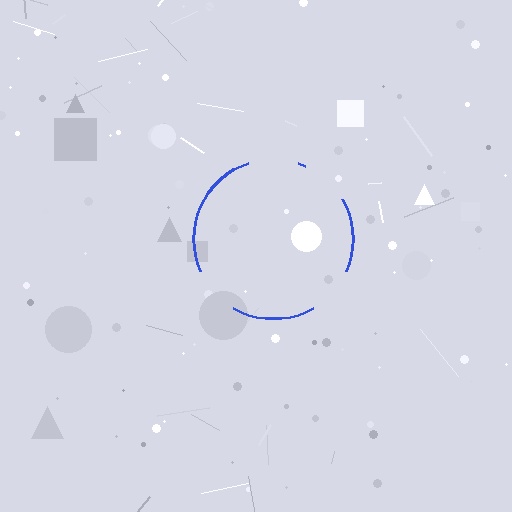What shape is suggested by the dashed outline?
The dashed outline suggests a circle.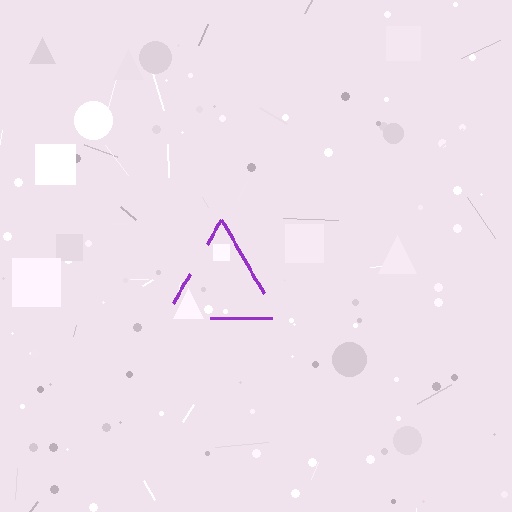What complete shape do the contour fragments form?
The contour fragments form a triangle.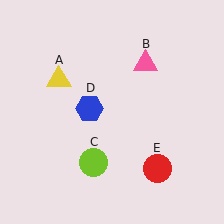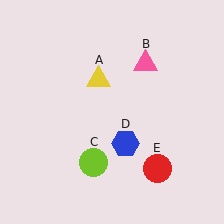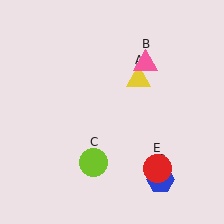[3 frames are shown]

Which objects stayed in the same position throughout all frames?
Pink triangle (object B) and lime circle (object C) and red circle (object E) remained stationary.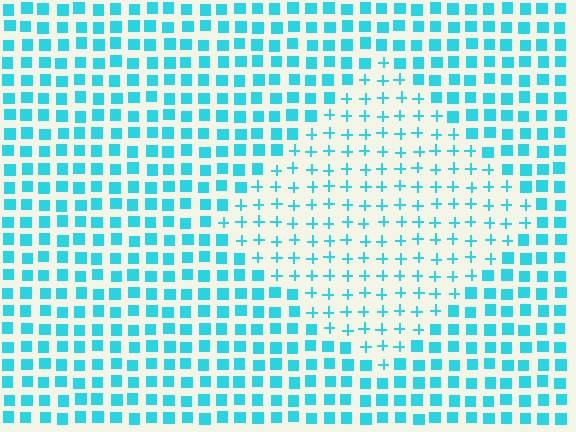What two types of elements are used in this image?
The image uses plus signs inside the diamond region and squares outside it.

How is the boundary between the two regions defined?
The boundary is defined by a change in element shape: plus signs inside vs. squares outside. All elements share the same color and spacing.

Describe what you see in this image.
The image is filled with small cyan elements arranged in a uniform grid. A diamond-shaped region contains plus signs, while the surrounding area contains squares. The boundary is defined purely by the change in element shape.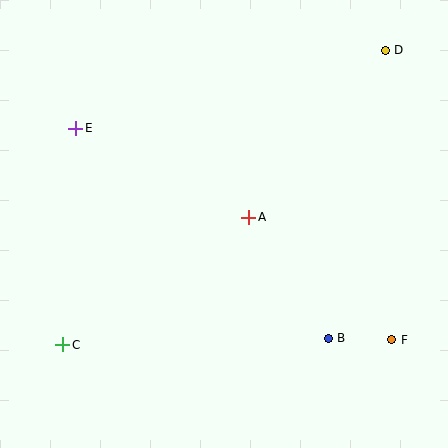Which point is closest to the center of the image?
Point A at (249, 217) is closest to the center.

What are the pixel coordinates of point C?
Point C is at (63, 345).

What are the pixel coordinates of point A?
Point A is at (249, 217).